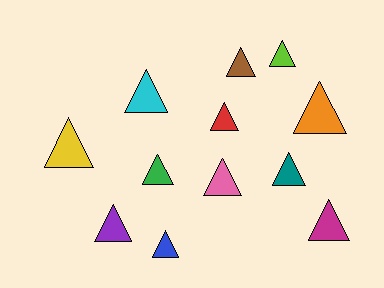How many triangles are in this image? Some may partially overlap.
There are 12 triangles.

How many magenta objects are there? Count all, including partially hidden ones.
There is 1 magenta object.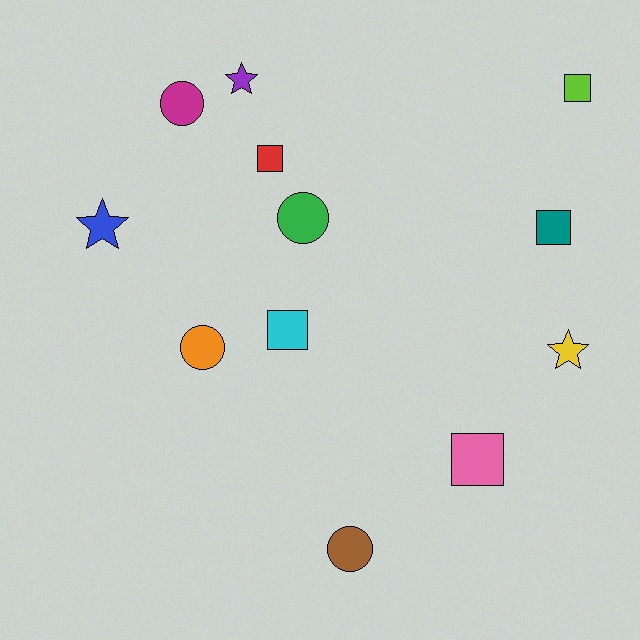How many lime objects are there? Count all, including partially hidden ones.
There is 1 lime object.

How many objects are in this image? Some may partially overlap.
There are 12 objects.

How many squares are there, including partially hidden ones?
There are 5 squares.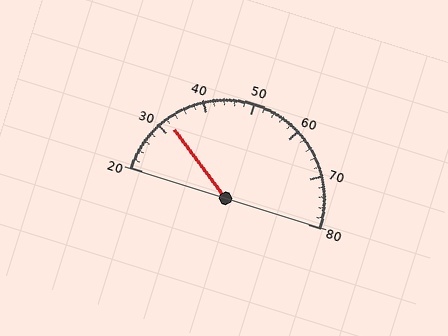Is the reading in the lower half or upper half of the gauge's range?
The reading is in the lower half of the range (20 to 80).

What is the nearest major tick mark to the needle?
The nearest major tick mark is 30.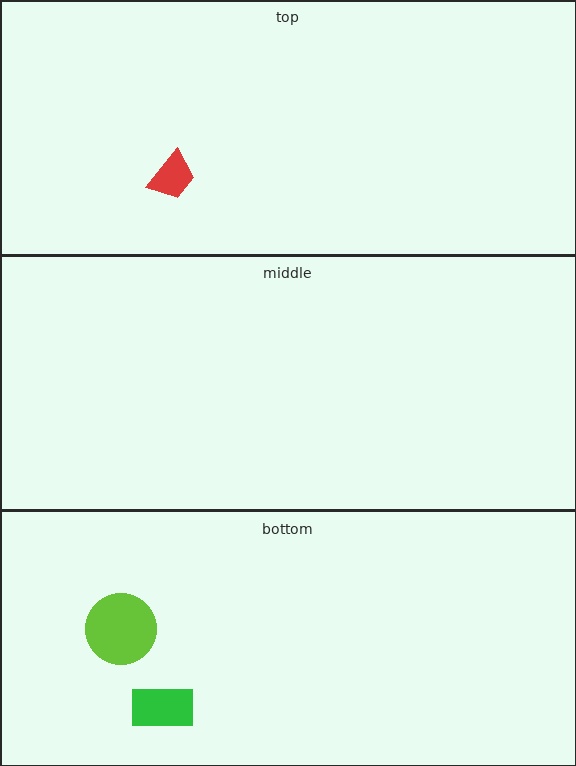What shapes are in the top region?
The red trapezoid.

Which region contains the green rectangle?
The bottom region.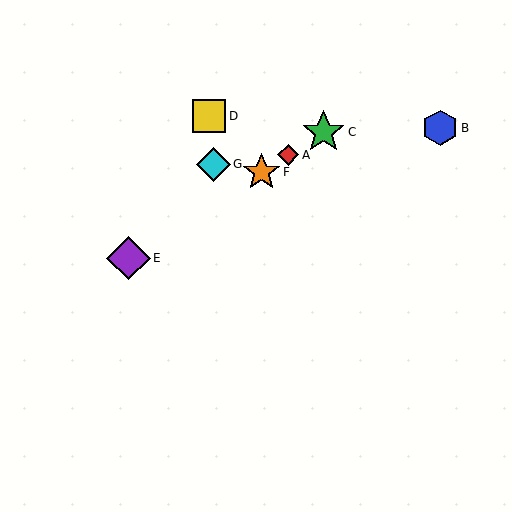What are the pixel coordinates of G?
Object G is at (213, 164).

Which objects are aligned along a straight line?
Objects A, C, E, F are aligned along a straight line.